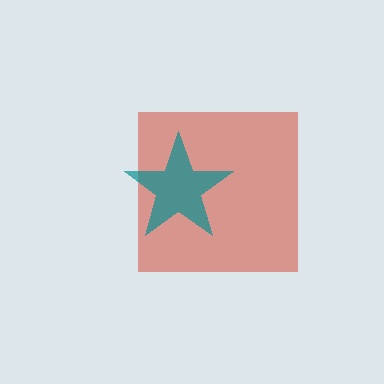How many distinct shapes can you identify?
There are 2 distinct shapes: a red square, a teal star.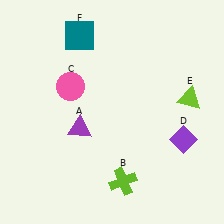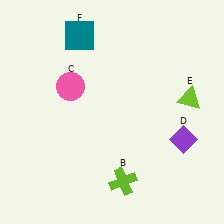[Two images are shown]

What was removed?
The purple triangle (A) was removed in Image 2.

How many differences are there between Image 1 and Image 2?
There is 1 difference between the two images.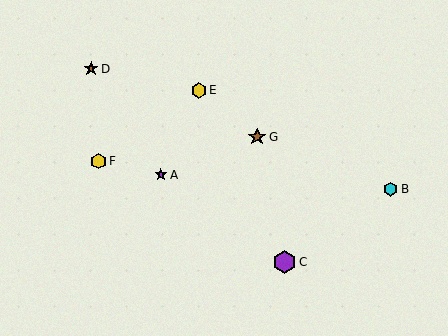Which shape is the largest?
The purple hexagon (labeled C) is the largest.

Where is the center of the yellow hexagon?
The center of the yellow hexagon is at (199, 90).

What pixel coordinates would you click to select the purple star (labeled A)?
Click at (161, 175) to select the purple star A.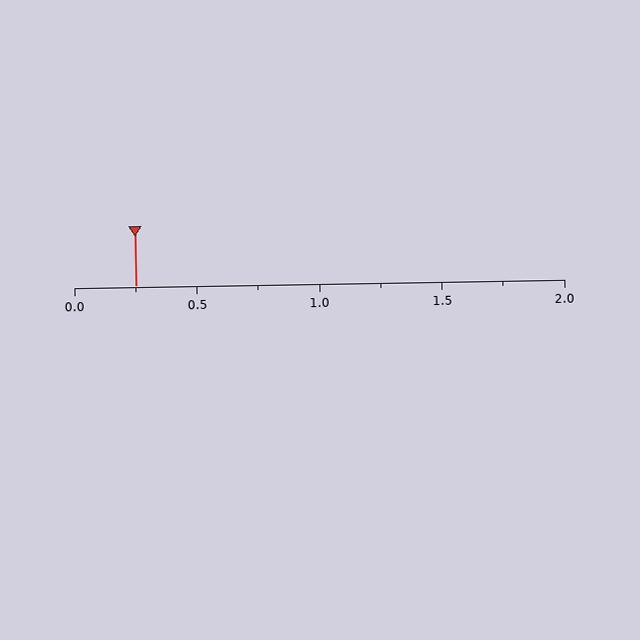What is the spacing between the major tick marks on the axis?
The major ticks are spaced 0.5 apart.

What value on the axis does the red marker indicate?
The marker indicates approximately 0.25.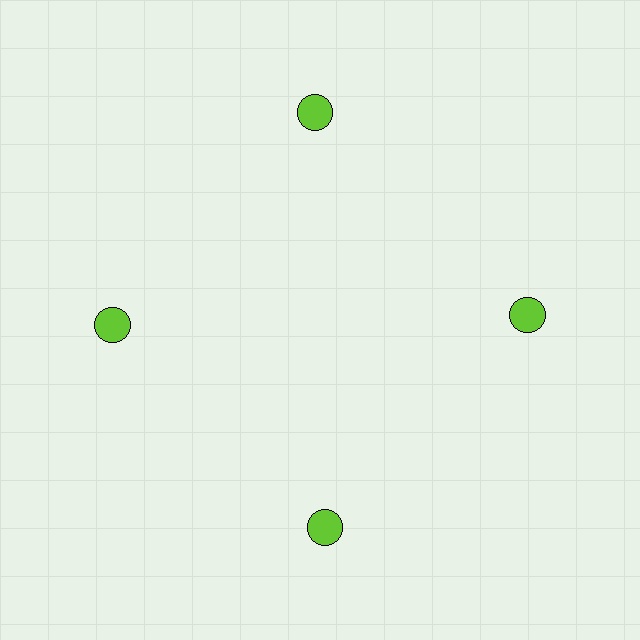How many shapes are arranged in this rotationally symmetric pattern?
There are 4 shapes, arranged in 4 groups of 1.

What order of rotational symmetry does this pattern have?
This pattern has 4-fold rotational symmetry.